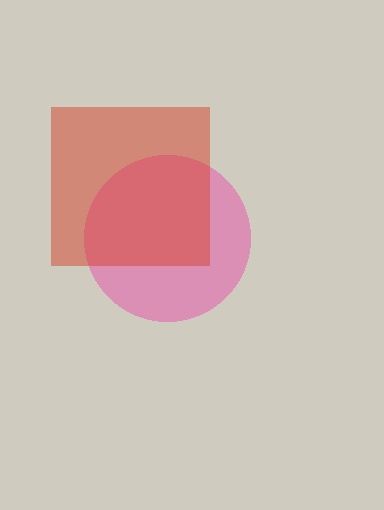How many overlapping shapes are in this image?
There are 2 overlapping shapes in the image.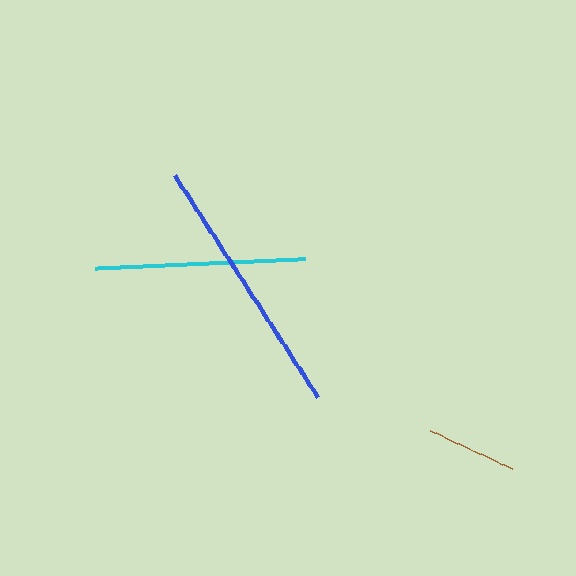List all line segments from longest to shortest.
From longest to shortest: blue, cyan, brown.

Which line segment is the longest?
The blue line is the longest at approximately 264 pixels.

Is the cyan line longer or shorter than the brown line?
The cyan line is longer than the brown line.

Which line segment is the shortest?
The brown line is the shortest at approximately 92 pixels.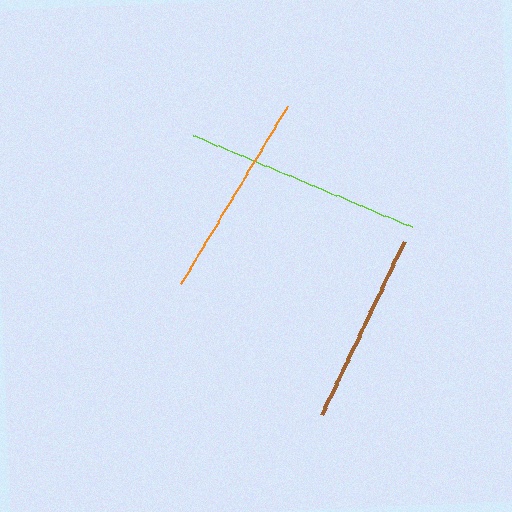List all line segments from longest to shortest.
From longest to shortest: lime, orange, brown.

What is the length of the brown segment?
The brown segment is approximately 193 pixels long.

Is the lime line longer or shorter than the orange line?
The lime line is longer than the orange line.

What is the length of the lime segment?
The lime segment is approximately 237 pixels long.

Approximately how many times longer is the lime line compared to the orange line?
The lime line is approximately 1.1 times the length of the orange line.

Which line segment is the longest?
The lime line is the longest at approximately 237 pixels.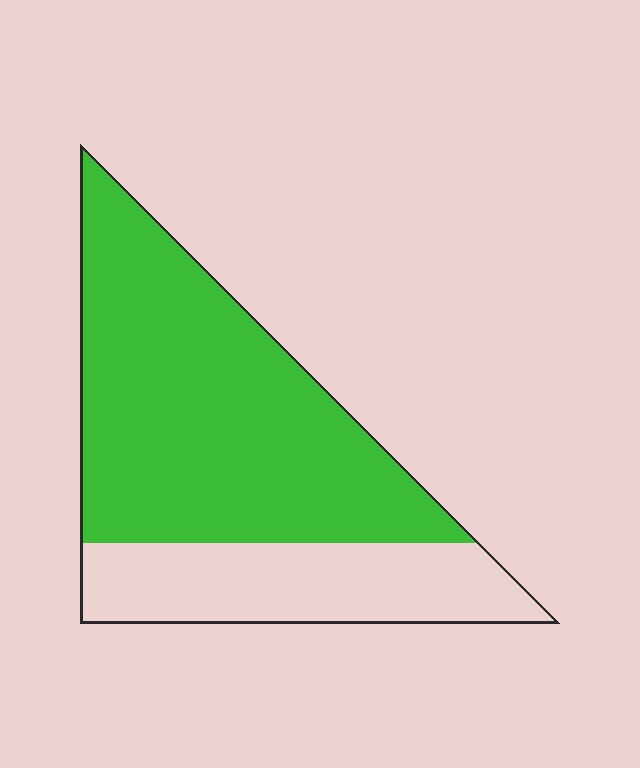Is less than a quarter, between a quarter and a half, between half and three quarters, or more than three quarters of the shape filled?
Between half and three quarters.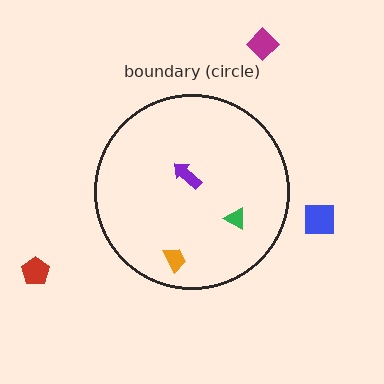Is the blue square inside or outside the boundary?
Outside.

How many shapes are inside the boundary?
3 inside, 3 outside.